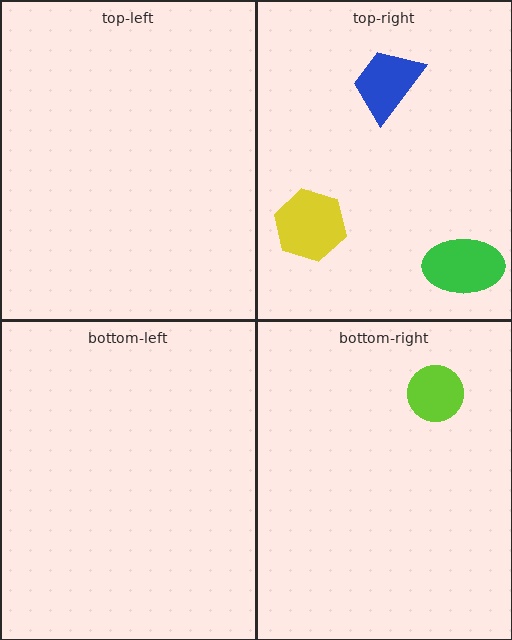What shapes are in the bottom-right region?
The lime circle.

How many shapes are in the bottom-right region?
1.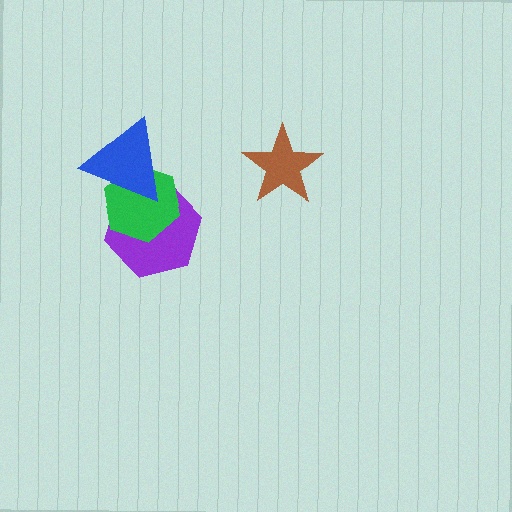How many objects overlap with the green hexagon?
2 objects overlap with the green hexagon.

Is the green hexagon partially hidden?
Yes, it is partially covered by another shape.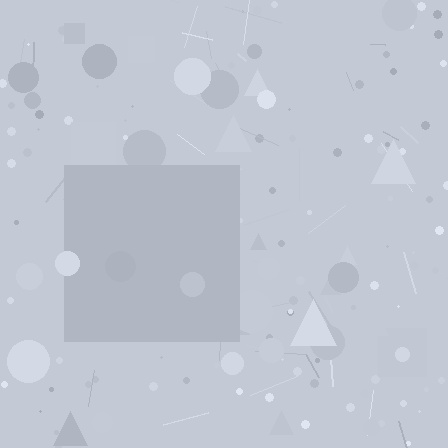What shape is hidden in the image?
A square is hidden in the image.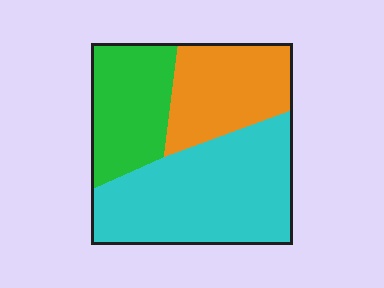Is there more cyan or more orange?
Cyan.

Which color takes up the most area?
Cyan, at roughly 50%.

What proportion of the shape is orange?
Orange covers 27% of the shape.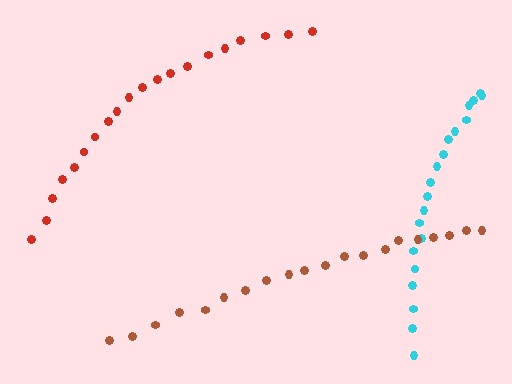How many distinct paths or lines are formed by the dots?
There are 3 distinct paths.